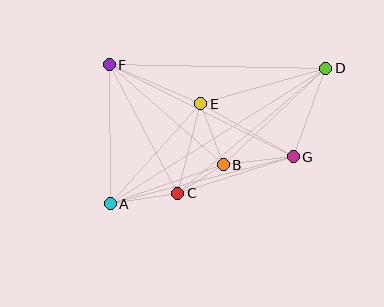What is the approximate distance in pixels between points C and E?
The distance between C and E is approximately 92 pixels.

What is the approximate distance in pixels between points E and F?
The distance between E and F is approximately 100 pixels.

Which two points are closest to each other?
Points B and C are closest to each other.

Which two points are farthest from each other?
Points A and D are farthest from each other.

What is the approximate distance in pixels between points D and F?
The distance between D and F is approximately 216 pixels.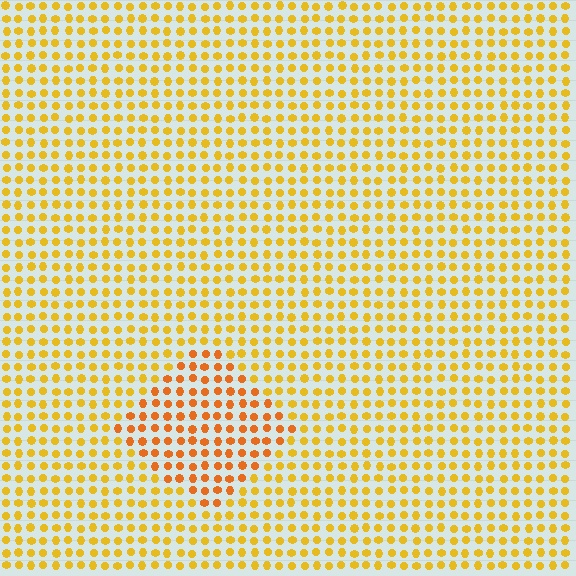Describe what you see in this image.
The image is filled with small yellow elements in a uniform arrangement. A diamond-shaped region is visible where the elements are tinted to a slightly different hue, forming a subtle color boundary.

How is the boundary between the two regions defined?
The boundary is defined purely by a slight shift in hue (about 24 degrees). Spacing, size, and orientation are identical on both sides.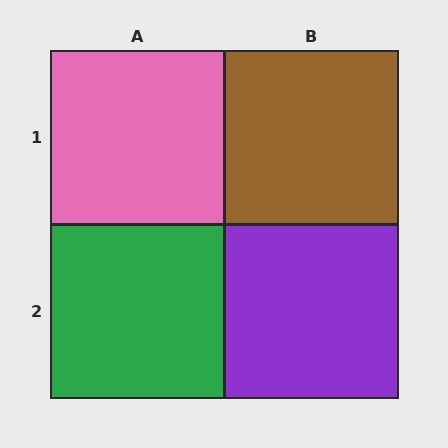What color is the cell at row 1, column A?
Pink.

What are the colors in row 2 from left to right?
Green, purple.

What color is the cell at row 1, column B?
Brown.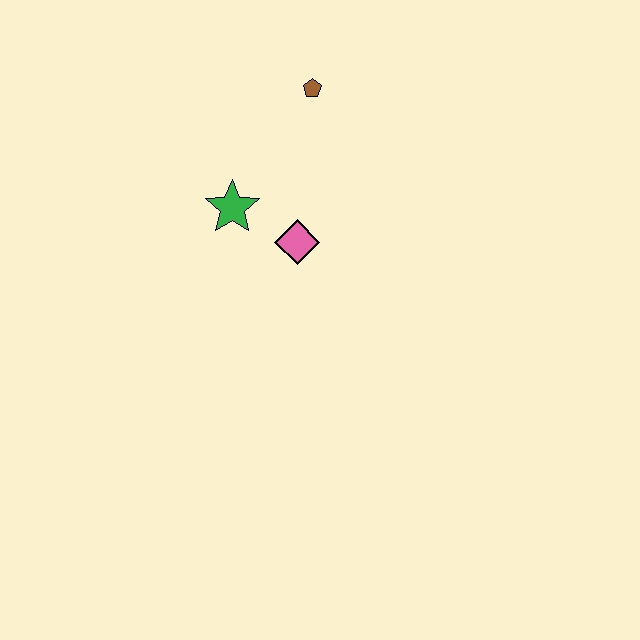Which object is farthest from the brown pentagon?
The pink diamond is farthest from the brown pentagon.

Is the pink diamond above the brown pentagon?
No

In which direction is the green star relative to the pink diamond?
The green star is to the left of the pink diamond.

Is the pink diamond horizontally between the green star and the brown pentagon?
Yes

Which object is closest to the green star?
The pink diamond is closest to the green star.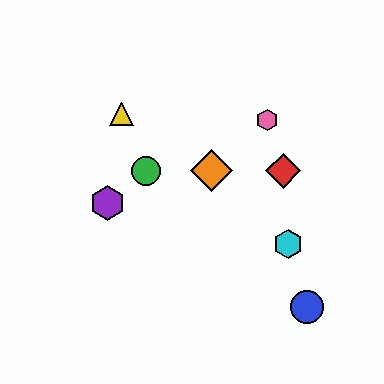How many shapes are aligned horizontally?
3 shapes (the red diamond, the green circle, the orange diamond) are aligned horizontally.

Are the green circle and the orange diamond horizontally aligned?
Yes, both are at y≈171.